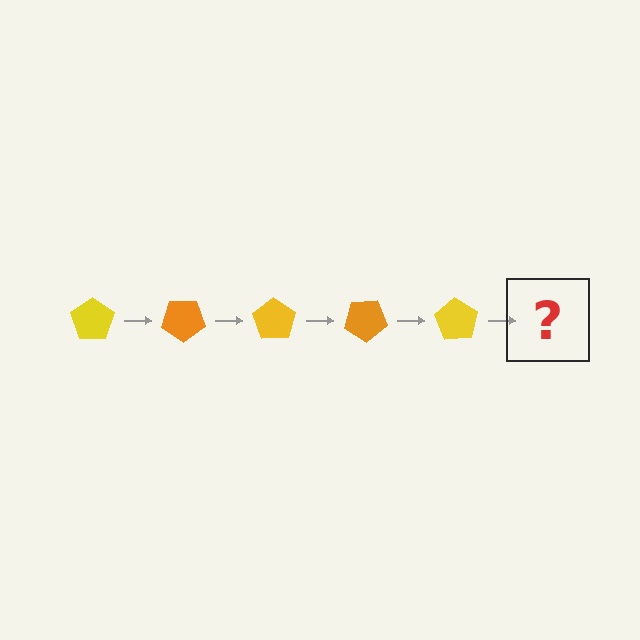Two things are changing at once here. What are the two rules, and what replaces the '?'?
The two rules are that it rotates 35 degrees each step and the color cycles through yellow and orange. The '?' should be an orange pentagon, rotated 175 degrees from the start.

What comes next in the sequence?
The next element should be an orange pentagon, rotated 175 degrees from the start.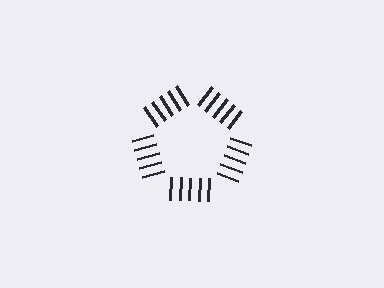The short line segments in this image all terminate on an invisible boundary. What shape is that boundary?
An illusory pentagon — the line segments terminate on its edges but no continuous stroke is drawn.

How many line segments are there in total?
25 — 5 along each of the 5 edges.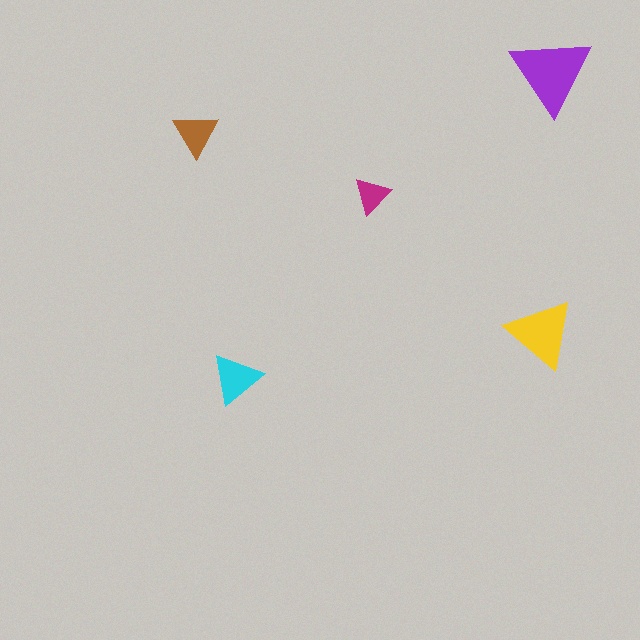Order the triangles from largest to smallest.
the purple one, the yellow one, the cyan one, the brown one, the magenta one.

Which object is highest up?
The purple triangle is topmost.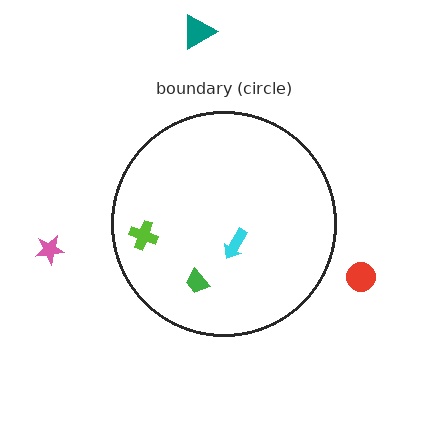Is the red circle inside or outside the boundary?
Outside.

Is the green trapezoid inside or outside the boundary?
Inside.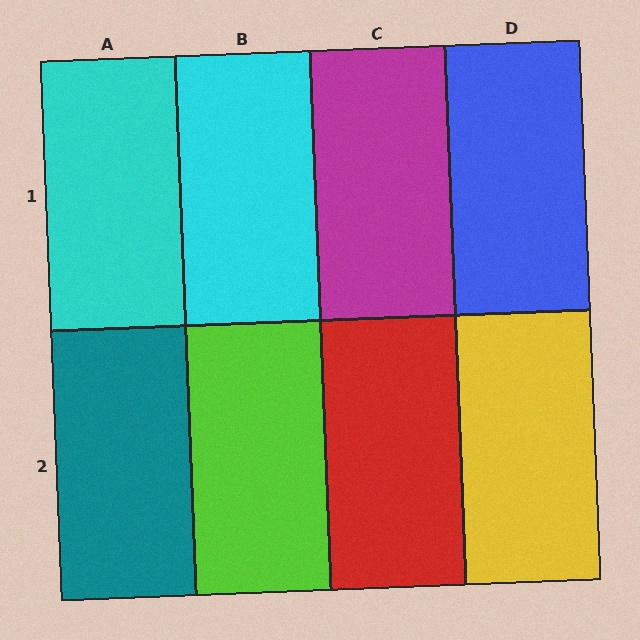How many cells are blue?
1 cell is blue.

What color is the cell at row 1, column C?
Magenta.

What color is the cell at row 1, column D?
Blue.